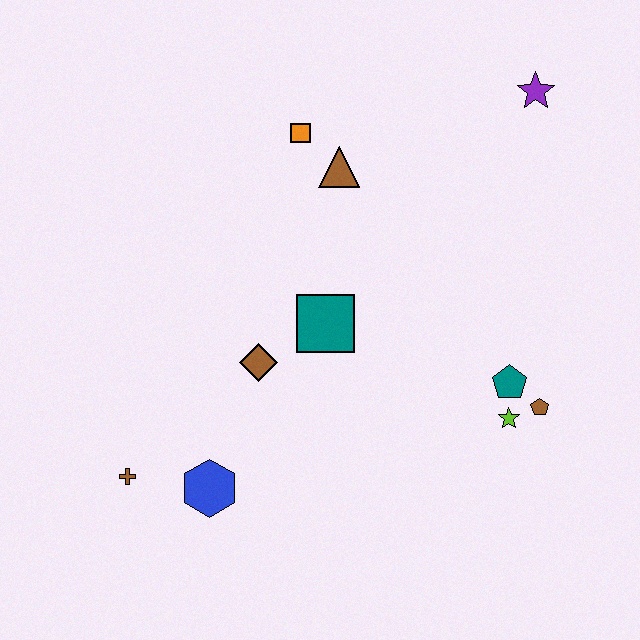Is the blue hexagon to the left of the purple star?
Yes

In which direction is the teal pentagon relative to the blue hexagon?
The teal pentagon is to the right of the blue hexagon.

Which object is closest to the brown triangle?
The orange square is closest to the brown triangle.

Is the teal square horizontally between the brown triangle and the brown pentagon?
No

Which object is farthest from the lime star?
The brown cross is farthest from the lime star.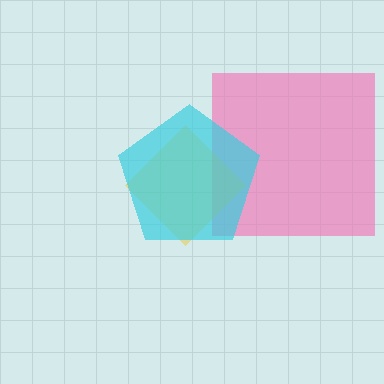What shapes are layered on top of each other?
The layered shapes are: a pink square, a yellow diamond, a cyan pentagon.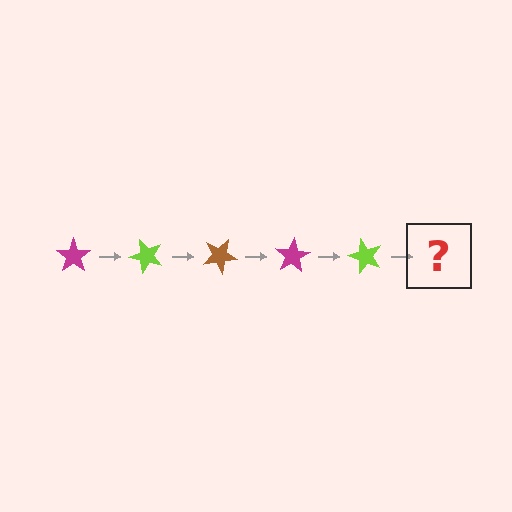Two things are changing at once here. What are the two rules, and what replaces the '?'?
The two rules are that it rotates 50 degrees each step and the color cycles through magenta, lime, and brown. The '?' should be a brown star, rotated 250 degrees from the start.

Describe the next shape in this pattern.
It should be a brown star, rotated 250 degrees from the start.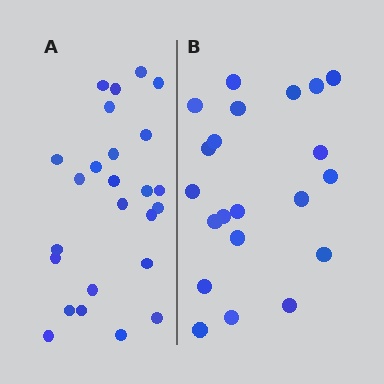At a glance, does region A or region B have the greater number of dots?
Region A (the left region) has more dots.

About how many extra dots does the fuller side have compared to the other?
Region A has about 4 more dots than region B.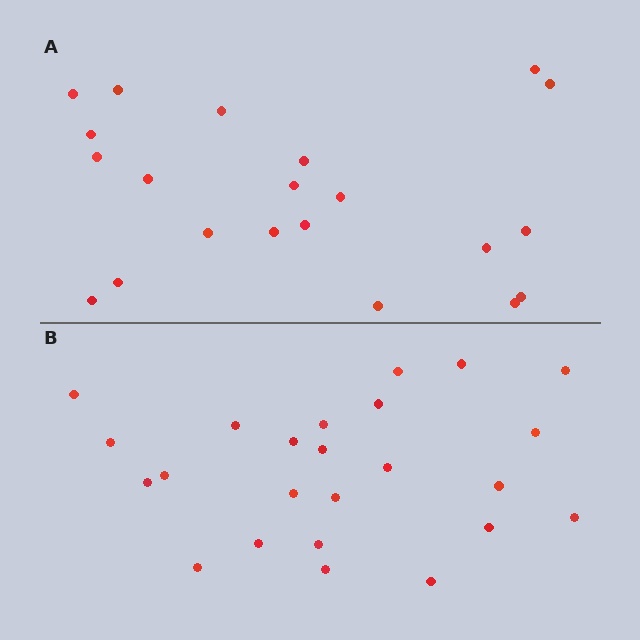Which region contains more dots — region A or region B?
Region B (the bottom region) has more dots.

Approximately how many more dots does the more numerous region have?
Region B has just a few more — roughly 2 or 3 more dots than region A.